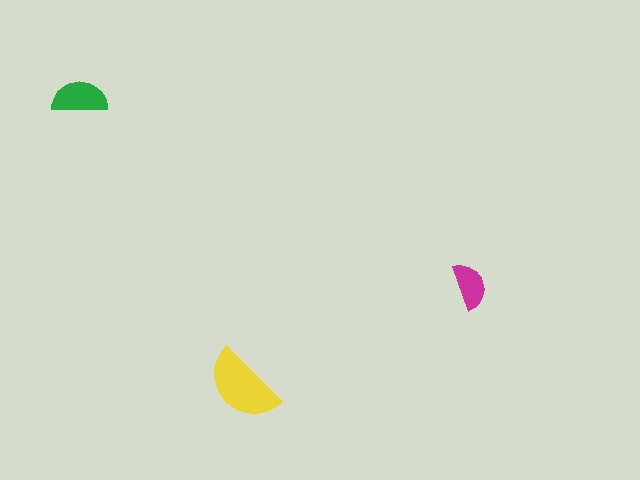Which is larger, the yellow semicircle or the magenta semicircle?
The yellow one.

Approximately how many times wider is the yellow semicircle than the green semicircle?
About 1.5 times wider.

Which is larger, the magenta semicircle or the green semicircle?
The green one.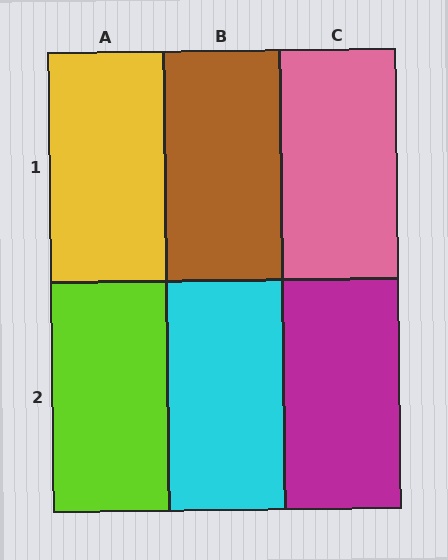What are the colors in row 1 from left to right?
Yellow, brown, pink.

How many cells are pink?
1 cell is pink.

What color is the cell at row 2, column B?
Cyan.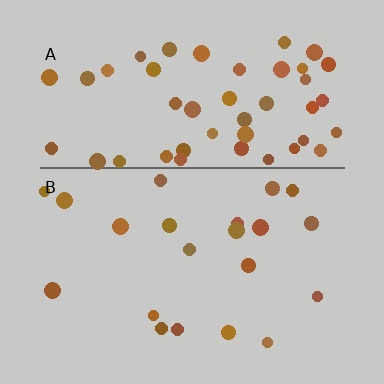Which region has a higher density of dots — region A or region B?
A (the top).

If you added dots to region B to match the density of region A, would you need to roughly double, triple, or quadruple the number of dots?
Approximately double.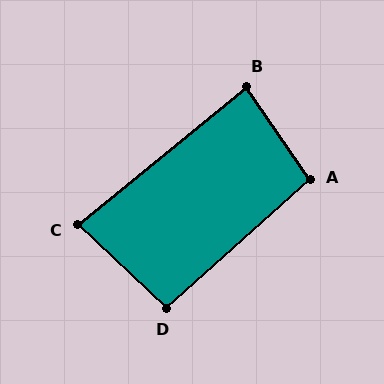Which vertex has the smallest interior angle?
C, at approximately 82 degrees.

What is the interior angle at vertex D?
Approximately 95 degrees (obtuse).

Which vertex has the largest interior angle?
A, at approximately 98 degrees.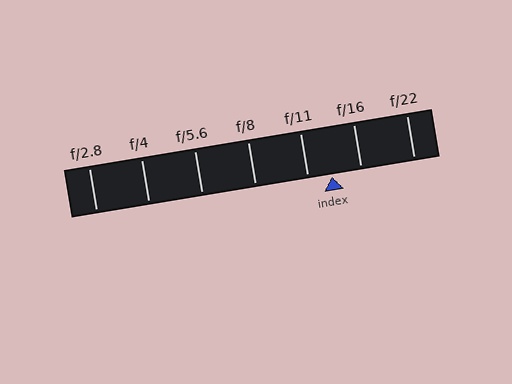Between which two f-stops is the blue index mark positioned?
The index mark is between f/11 and f/16.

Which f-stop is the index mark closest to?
The index mark is closest to f/11.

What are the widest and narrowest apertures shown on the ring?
The widest aperture shown is f/2.8 and the narrowest is f/22.